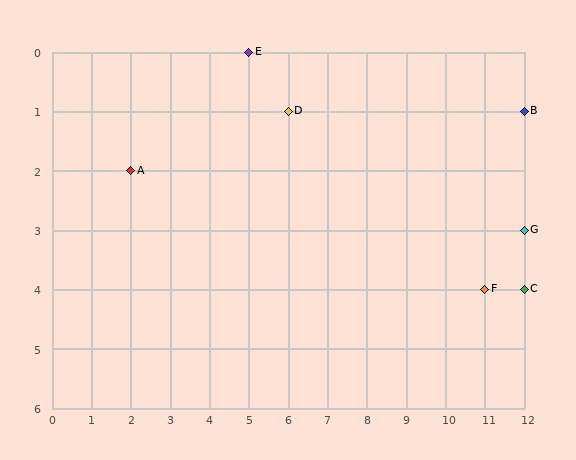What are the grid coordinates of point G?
Point G is at grid coordinates (12, 3).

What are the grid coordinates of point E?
Point E is at grid coordinates (5, 0).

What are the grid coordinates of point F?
Point F is at grid coordinates (11, 4).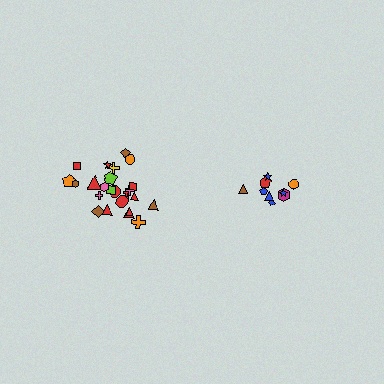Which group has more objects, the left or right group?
The left group.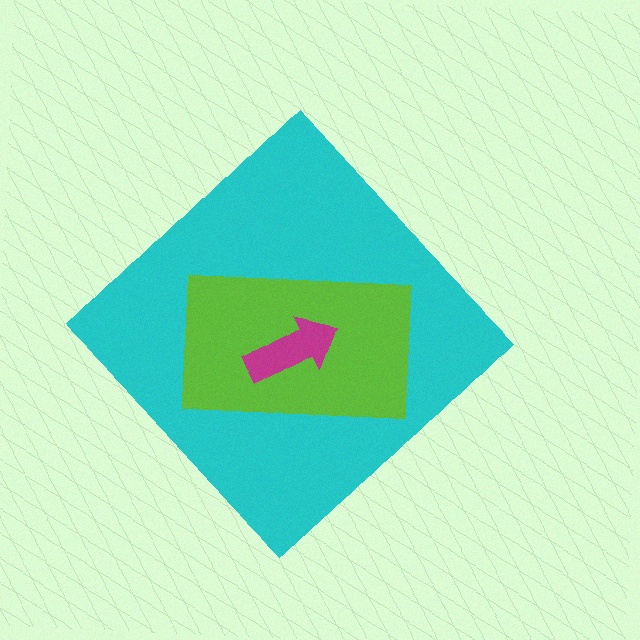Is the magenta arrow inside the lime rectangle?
Yes.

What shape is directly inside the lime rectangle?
The magenta arrow.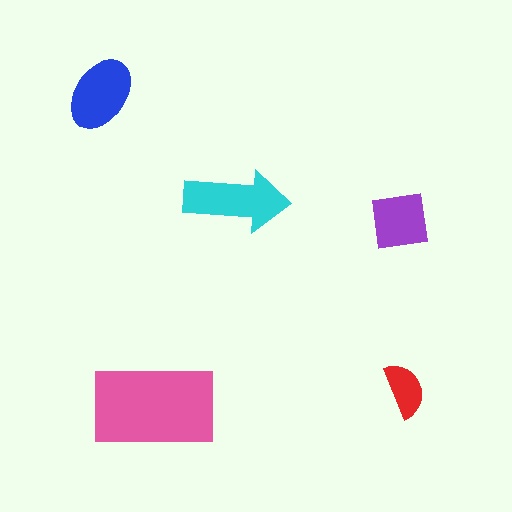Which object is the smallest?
The red semicircle.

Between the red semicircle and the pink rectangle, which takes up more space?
The pink rectangle.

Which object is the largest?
The pink rectangle.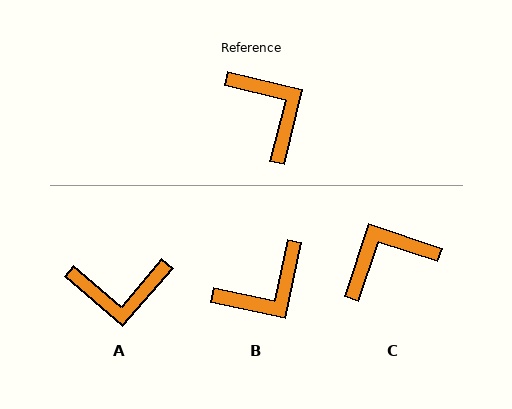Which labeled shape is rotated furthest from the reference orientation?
A, about 116 degrees away.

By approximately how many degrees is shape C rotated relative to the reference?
Approximately 86 degrees counter-clockwise.